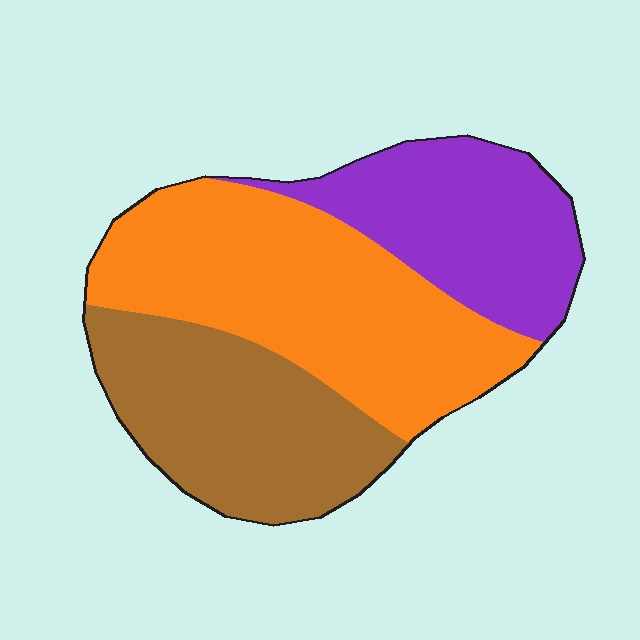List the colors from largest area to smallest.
From largest to smallest: orange, brown, purple.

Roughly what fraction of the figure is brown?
Brown takes up about one third (1/3) of the figure.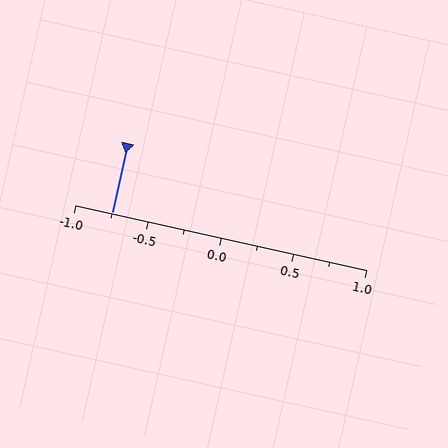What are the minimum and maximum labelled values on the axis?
The axis runs from -1.0 to 1.0.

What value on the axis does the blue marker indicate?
The marker indicates approximately -0.75.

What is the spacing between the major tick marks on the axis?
The major ticks are spaced 0.5 apart.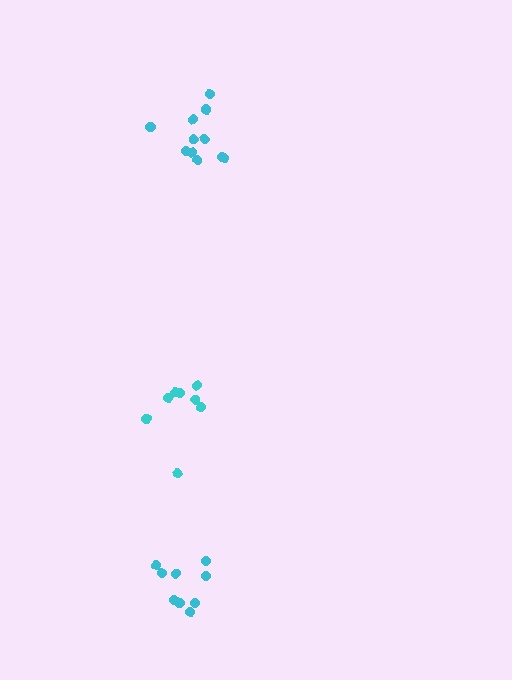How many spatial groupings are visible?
There are 3 spatial groupings.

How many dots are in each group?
Group 1: 9 dots, Group 2: 8 dots, Group 3: 11 dots (28 total).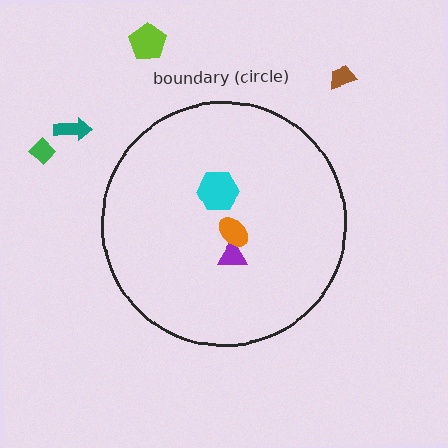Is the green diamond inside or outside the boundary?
Outside.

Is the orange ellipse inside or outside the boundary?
Inside.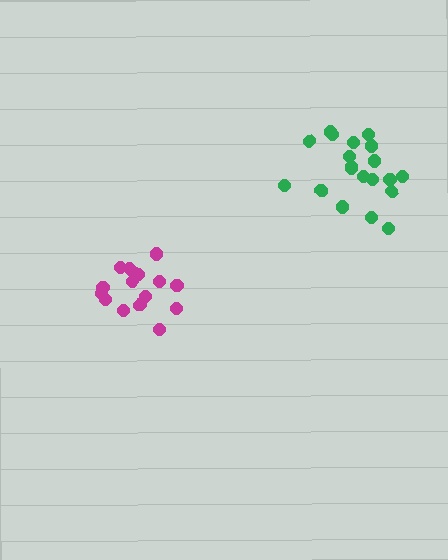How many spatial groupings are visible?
There are 2 spatial groupings.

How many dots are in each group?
Group 1: 16 dots, Group 2: 20 dots (36 total).